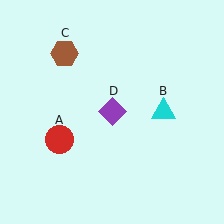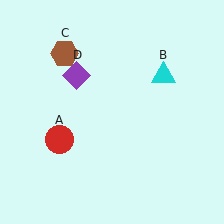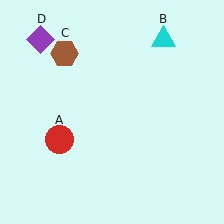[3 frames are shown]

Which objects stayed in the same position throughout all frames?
Red circle (object A) and brown hexagon (object C) remained stationary.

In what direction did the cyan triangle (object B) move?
The cyan triangle (object B) moved up.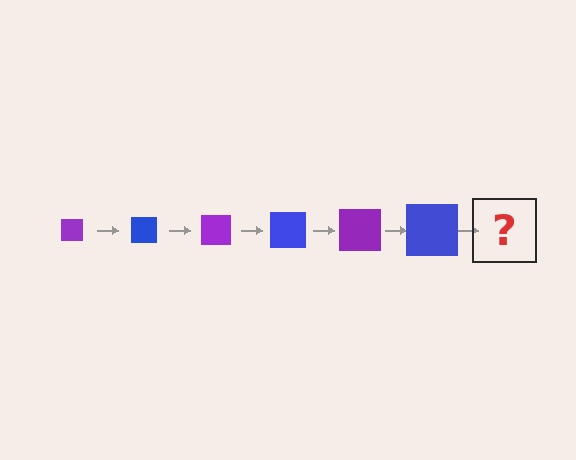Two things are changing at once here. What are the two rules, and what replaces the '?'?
The two rules are that the square grows larger each step and the color cycles through purple and blue. The '?' should be a purple square, larger than the previous one.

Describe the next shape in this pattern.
It should be a purple square, larger than the previous one.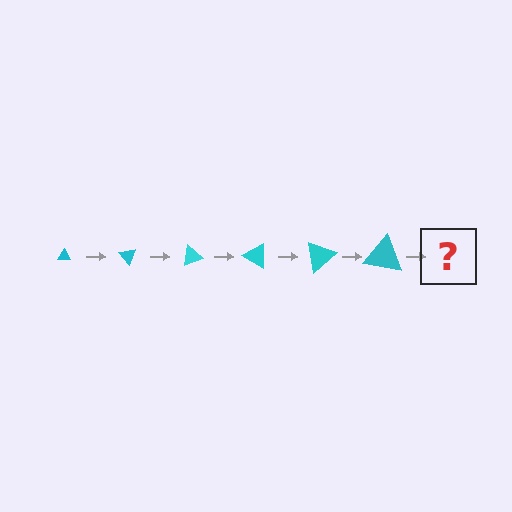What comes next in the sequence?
The next element should be a triangle, larger than the previous one and rotated 300 degrees from the start.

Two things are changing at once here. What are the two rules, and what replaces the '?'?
The two rules are that the triangle grows larger each step and it rotates 50 degrees each step. The '?' should be a triangle, larger than the previous one and rotated 300 degrees from the start.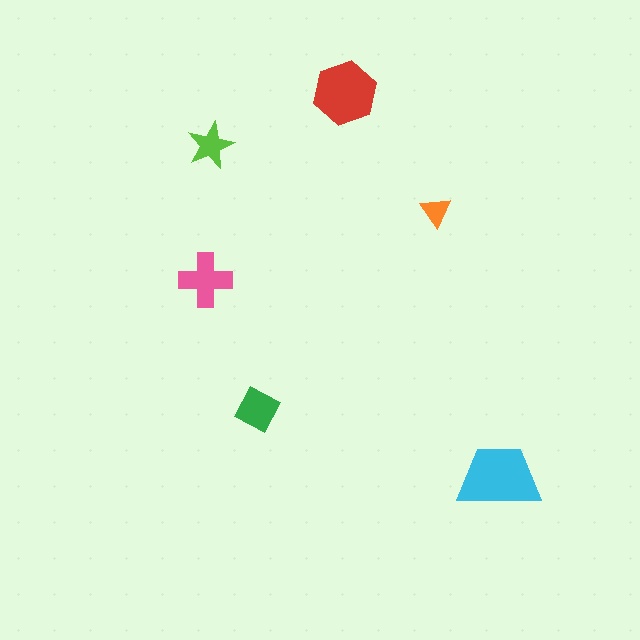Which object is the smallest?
The orange triangle.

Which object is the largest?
The cyan trapezoid.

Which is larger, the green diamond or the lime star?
The green diamond.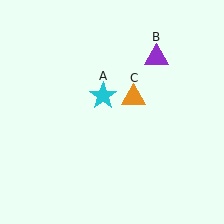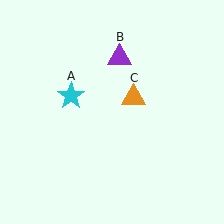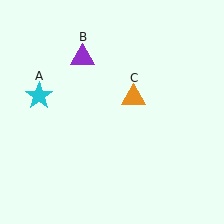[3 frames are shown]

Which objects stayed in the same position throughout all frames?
Orange triangle (object C) remained stationary.